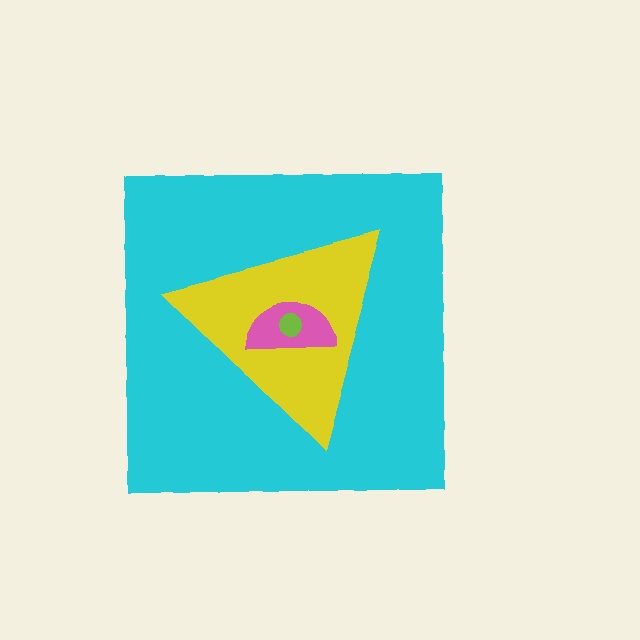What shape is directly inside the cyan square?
The yellow triangle.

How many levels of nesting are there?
4.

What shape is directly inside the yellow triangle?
The pink semicircle.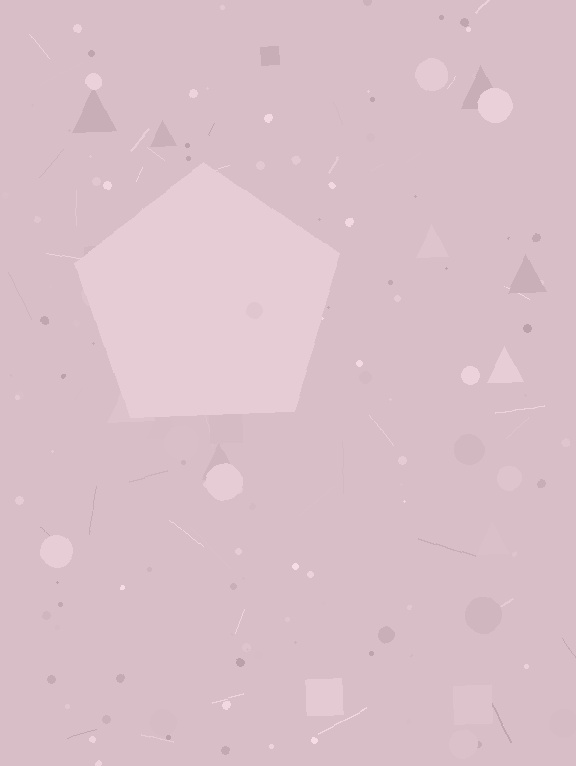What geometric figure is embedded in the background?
A pentagon is embedded in the background.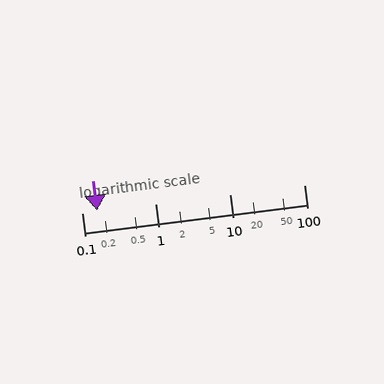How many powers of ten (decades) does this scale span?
The scale spans 3 decades, from 0.1 to 100.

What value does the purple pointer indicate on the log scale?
The pointer indicates approximately 0.16.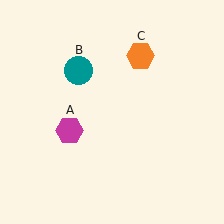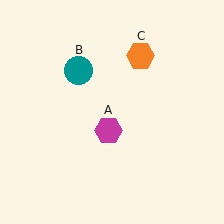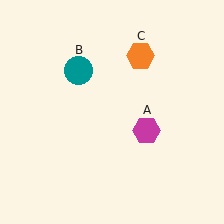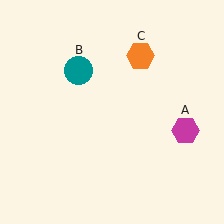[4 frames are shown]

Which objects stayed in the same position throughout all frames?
Teal circle (object B) and orange hexagon (object C) remained stationary.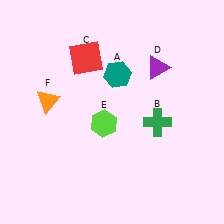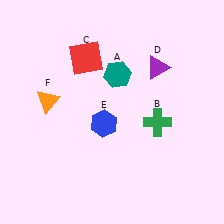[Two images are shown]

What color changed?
The hexagon (E) changed from lime in Image 1 to blue in Image 2.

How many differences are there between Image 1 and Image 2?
There is 1 difference between the two images.